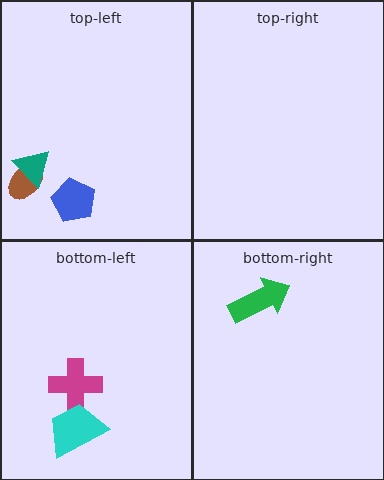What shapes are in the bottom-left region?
The magenta cross, the cyan trapezoid.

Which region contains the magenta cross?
The bottom-left region.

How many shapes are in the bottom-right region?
1.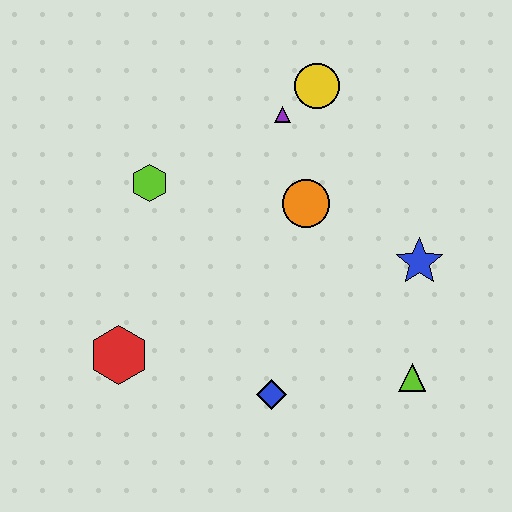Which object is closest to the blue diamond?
The lime triangle is closest to the blue diamond.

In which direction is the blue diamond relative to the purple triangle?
The blue diamond is below the purple triangle.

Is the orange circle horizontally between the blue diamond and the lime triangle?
Yes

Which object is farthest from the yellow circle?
The red hexagon is farthest from the yellow circle.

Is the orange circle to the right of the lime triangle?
No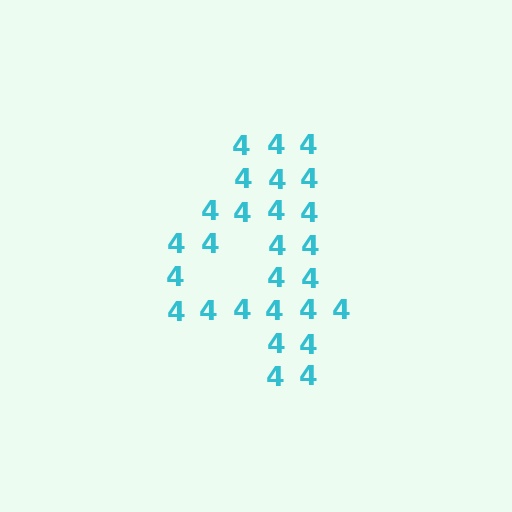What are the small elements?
The small elements are digit 4's.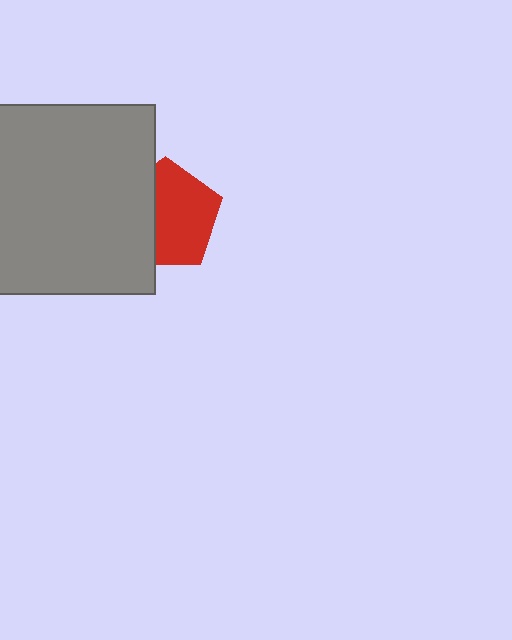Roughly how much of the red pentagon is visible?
About half of it is visible (roughly 62%).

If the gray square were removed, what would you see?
You would see the complete red pentagon.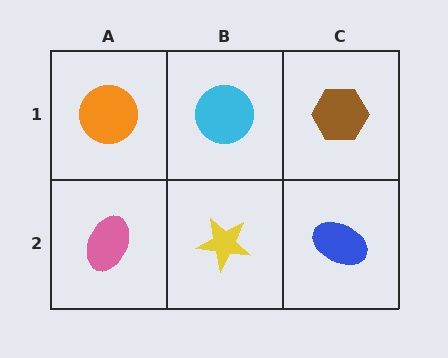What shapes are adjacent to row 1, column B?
A yellow star (row 2, column B), an orange circle (row 1, column A), a brown hexagon (row 1, column C).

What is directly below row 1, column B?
A yellow star.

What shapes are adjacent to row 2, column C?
A brown hexagon (row 1, column C), a yellow star (row 2, column B).